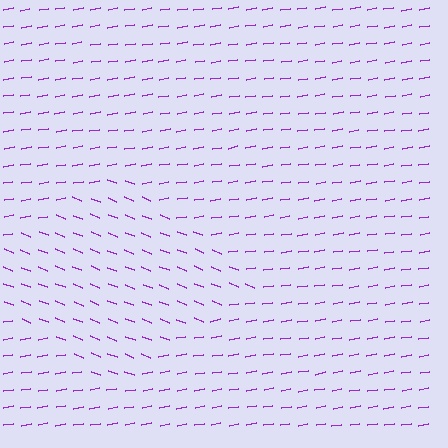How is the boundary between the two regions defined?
The boundary is defined purely by a change in line orientation (approximately 32 degrees difference). All lines are the same color and thickness.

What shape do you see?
I see a diamond.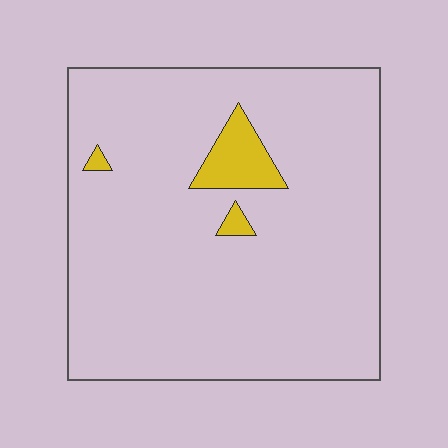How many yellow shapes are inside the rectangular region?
3.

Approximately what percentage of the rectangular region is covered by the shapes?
Approximately 5%.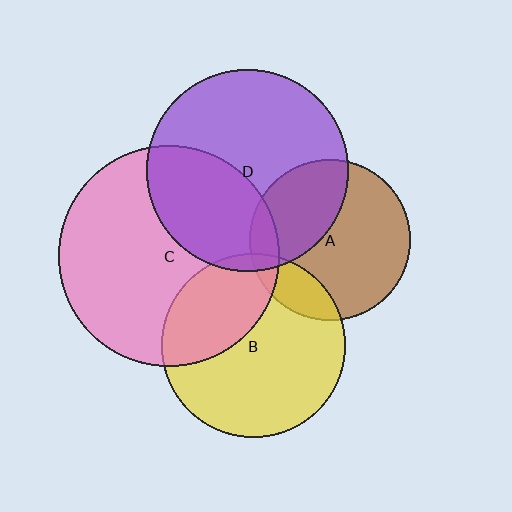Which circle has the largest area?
Circle C (pink).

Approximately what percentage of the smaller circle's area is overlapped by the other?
Approximately 35%.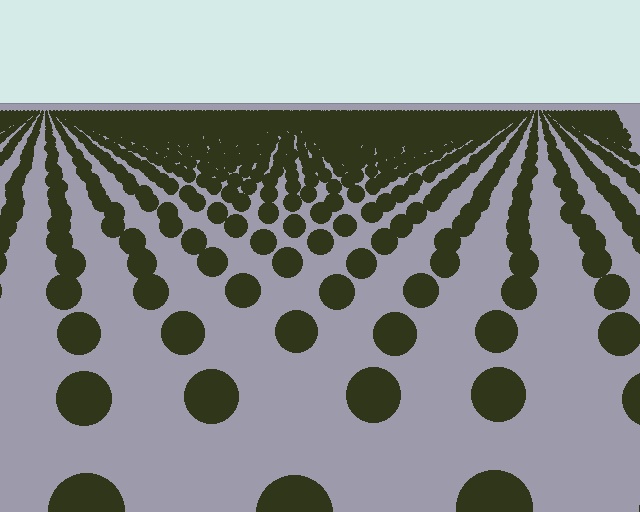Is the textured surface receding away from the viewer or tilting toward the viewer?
The surface is receding away from the viewer. Texture elements get smaller and denser toward the top.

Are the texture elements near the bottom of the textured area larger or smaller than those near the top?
Larger. Near the bottom, elements are closer to the viewer and appear at a bigger on-screen size.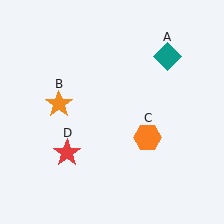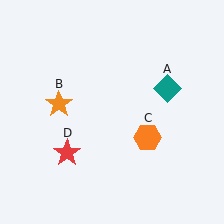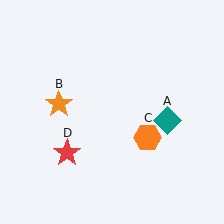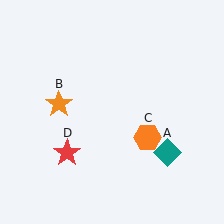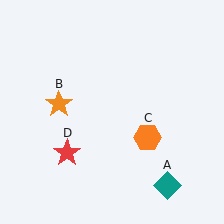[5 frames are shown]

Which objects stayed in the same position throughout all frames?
Orange star (object B) and orange hexagon (object C) and red star (object D) remained stationary.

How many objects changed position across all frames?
1 object changed position: teal diamond (object A).